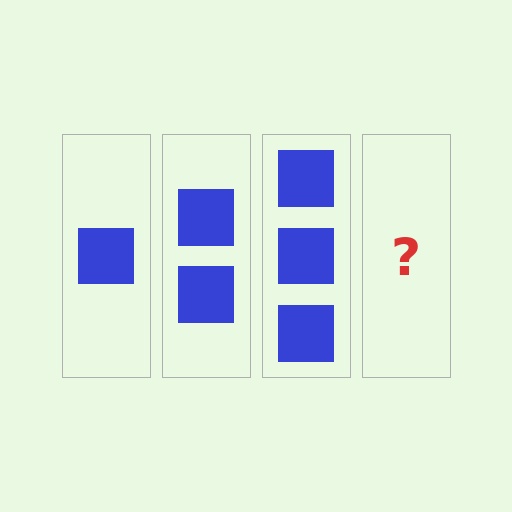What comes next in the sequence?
The next element should be 4 squares.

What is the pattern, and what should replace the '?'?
The pattern is that each step adds one more square. The '?' should be 4 squares.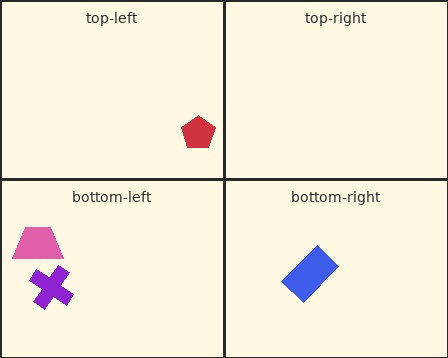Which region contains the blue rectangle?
The bottom-right region.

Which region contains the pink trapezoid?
The bottom-left region.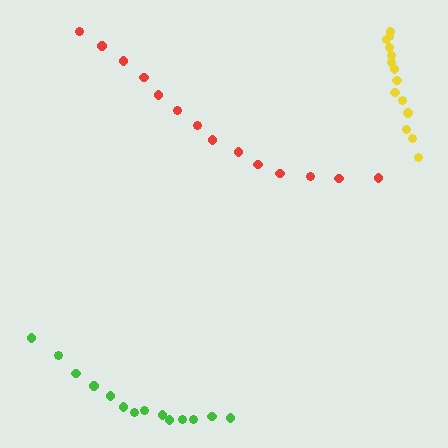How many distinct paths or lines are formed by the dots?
There are 3 distinct paths.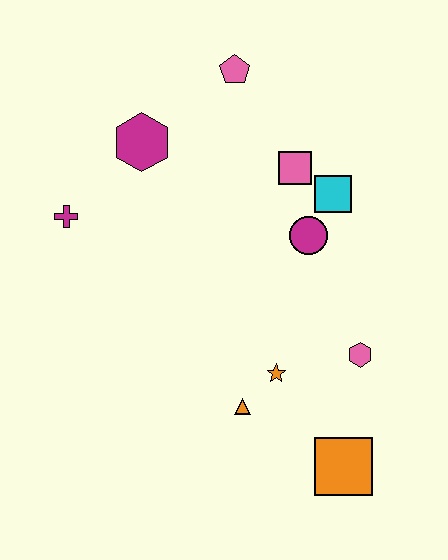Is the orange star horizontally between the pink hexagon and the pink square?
No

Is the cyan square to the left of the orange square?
Yes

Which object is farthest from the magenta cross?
The orange square is farthest from the magenta cross.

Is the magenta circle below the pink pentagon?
Yes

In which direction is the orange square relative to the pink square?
The orange square is below the pink square.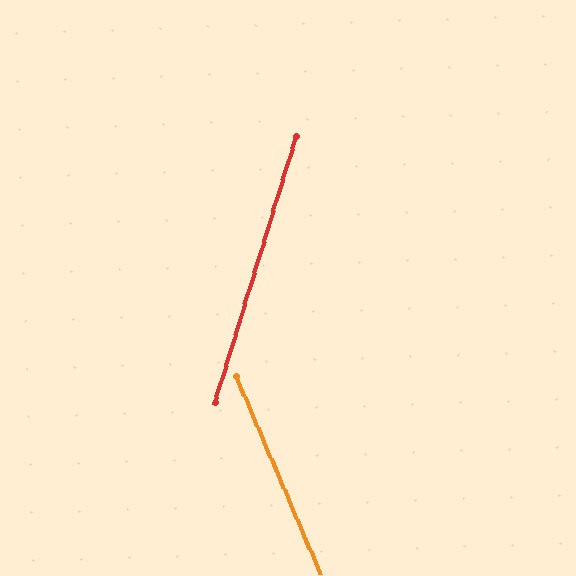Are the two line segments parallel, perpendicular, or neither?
Neither parallel nor perpendicular — they differ by about 40°.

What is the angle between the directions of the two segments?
Approximately 40 degrees.